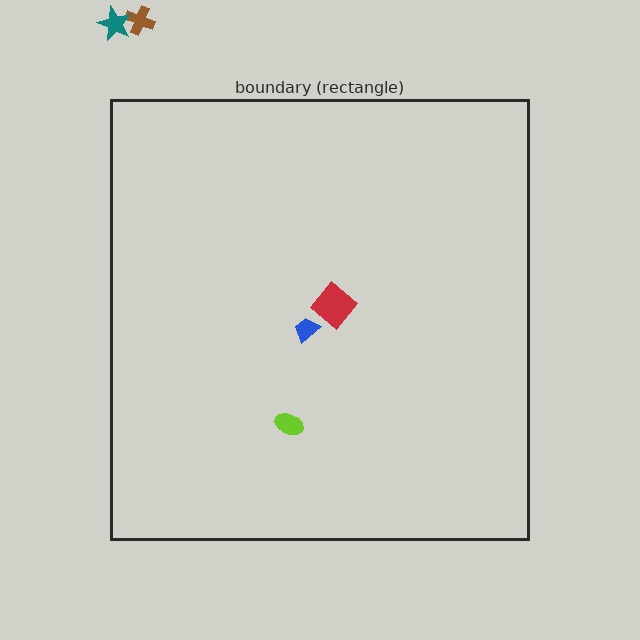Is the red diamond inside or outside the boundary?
Inside.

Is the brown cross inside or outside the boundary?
Outside.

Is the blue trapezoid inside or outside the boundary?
Inside.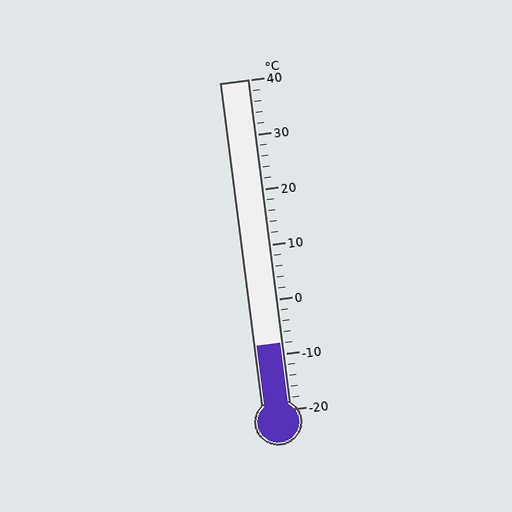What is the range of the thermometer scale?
The thermometer scale ranges from -20°C to 40°C.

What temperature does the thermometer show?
The thermometer shows approximately -8°C.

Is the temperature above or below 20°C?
The temperature is below 20°C.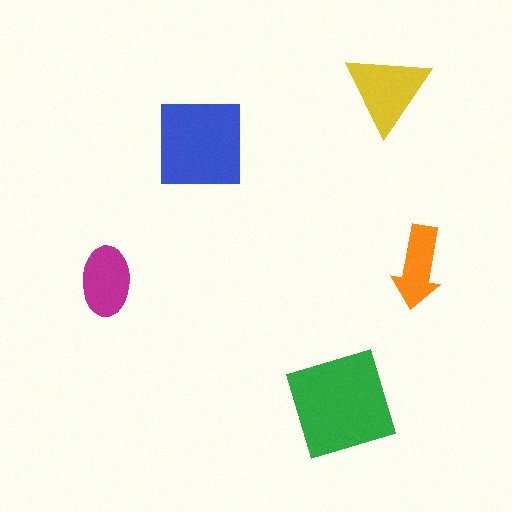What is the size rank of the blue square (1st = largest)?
2nd.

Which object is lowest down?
The green diamond is bottommost.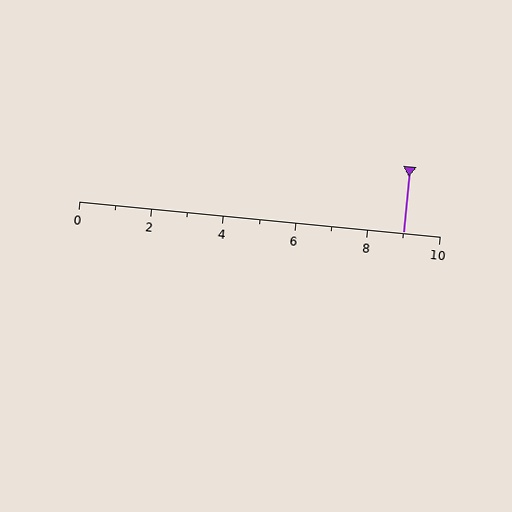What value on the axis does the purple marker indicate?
The marker indicates approximately 9.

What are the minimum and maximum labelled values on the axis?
The axis runs from 0 to 10.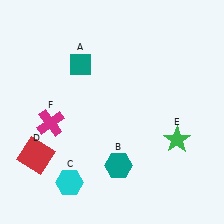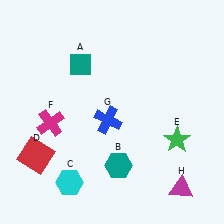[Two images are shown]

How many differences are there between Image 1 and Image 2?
There are 2 differences between the two images.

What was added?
A blue cross (G), a magenta triangle (H) were added in Image 2.